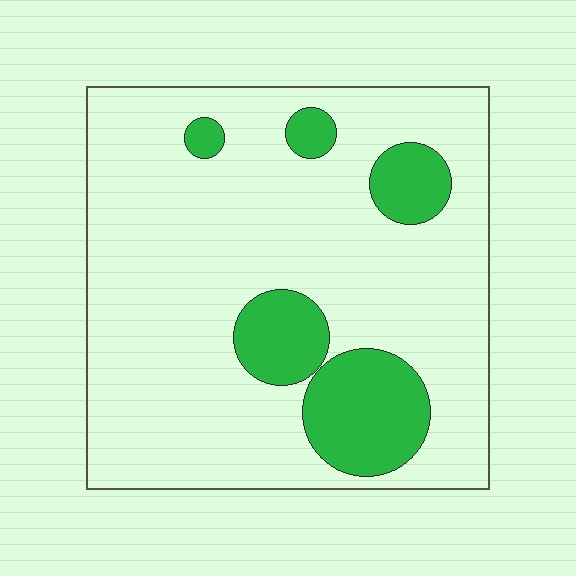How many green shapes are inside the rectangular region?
5.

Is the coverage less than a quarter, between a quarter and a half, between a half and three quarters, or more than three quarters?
Less than a quarter.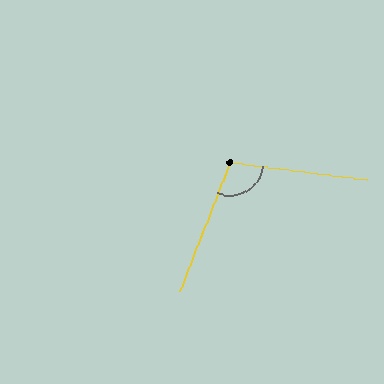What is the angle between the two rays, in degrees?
Approximately 104 degrees.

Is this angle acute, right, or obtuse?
It is obtuse.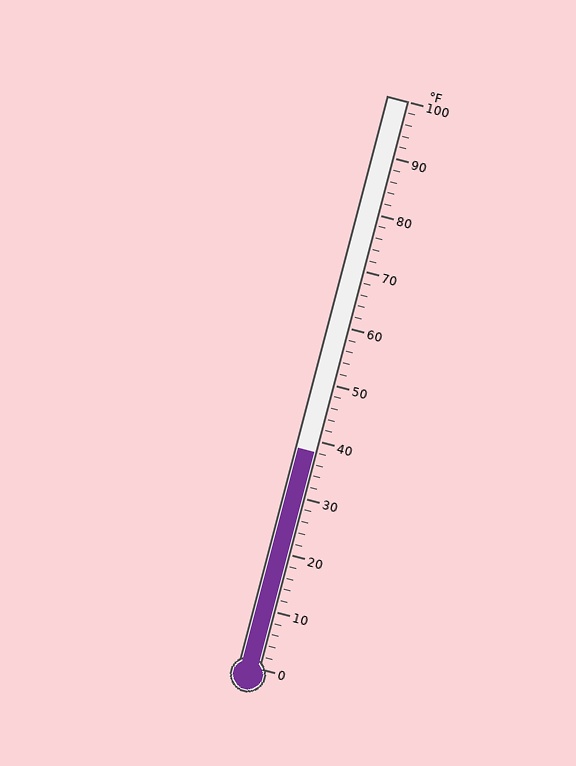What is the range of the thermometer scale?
The thermometer scale ranges from 0°F to 100°F.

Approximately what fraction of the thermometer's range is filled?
The thermometer is filled to approximately 40% of its range.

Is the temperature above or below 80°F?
The temperature is below 80°F.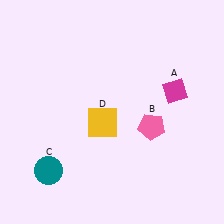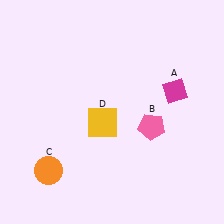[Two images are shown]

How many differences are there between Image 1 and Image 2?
There is 1 difference between the two images.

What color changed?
The circle (C) changed from teal in Image 1 to orange in Image 2.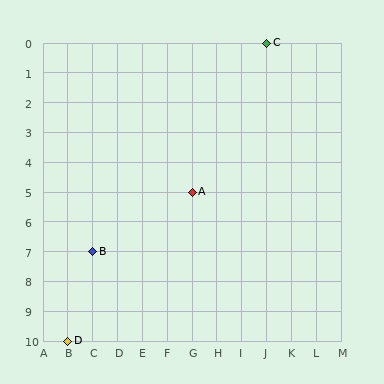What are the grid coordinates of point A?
Point A is at grid coordinates (G, 5).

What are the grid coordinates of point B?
Point B is at grid coordinates (C, 7).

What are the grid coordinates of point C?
Point C is at grid coordinates (J, 0).